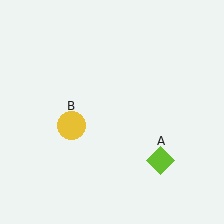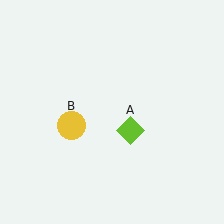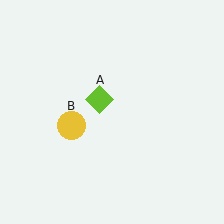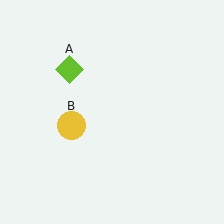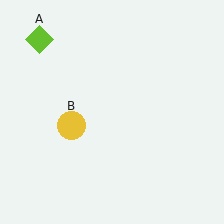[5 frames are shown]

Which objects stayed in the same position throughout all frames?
Yellow circle (object B) remained stationary.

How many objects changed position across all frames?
1 object changed position: lime diamond (object A).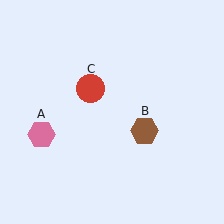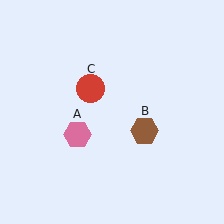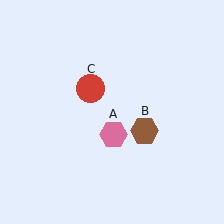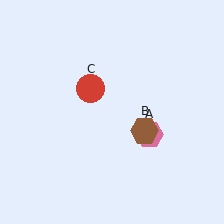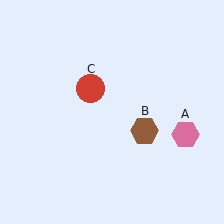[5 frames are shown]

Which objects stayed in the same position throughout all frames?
Brown hexagon (object B) and red circle (object C) remained stationary.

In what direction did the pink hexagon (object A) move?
The pink hexagon (object A) moved right.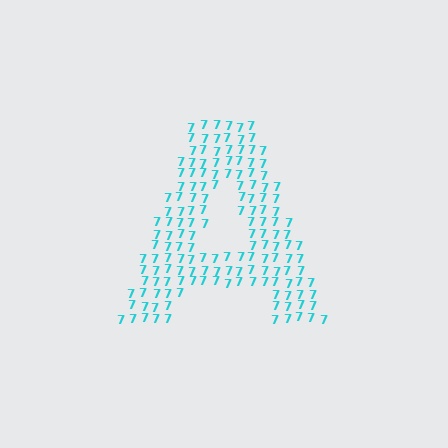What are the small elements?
The small elements are digit 7's.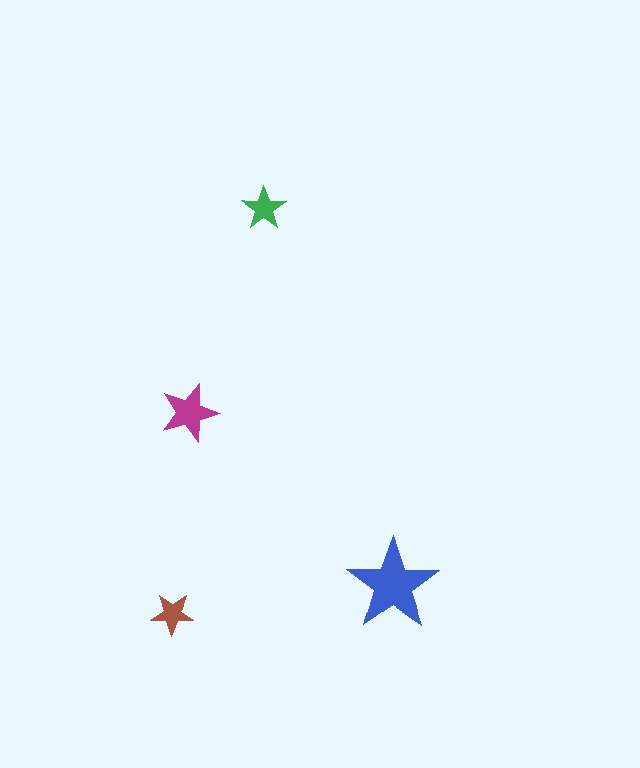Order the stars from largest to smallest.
the blue one, the magenta one, the green one, the brown one.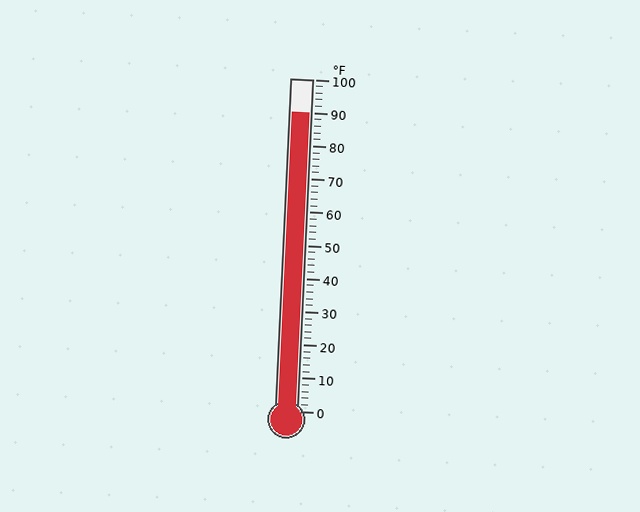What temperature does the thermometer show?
The thermometer shows approximately 90°F.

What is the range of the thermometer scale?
The thermometer scale ranges from 0°F to 100°F.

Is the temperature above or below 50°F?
The temperature is above 50°F.